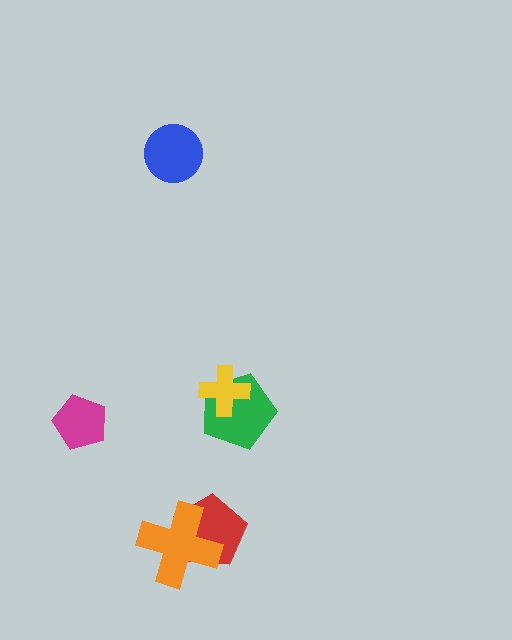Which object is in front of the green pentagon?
The yellow cross is in front of the green pentagon.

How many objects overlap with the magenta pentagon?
0 objects overlap with the magenta pentagon.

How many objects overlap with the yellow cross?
1 object overlaps with the yellow cross.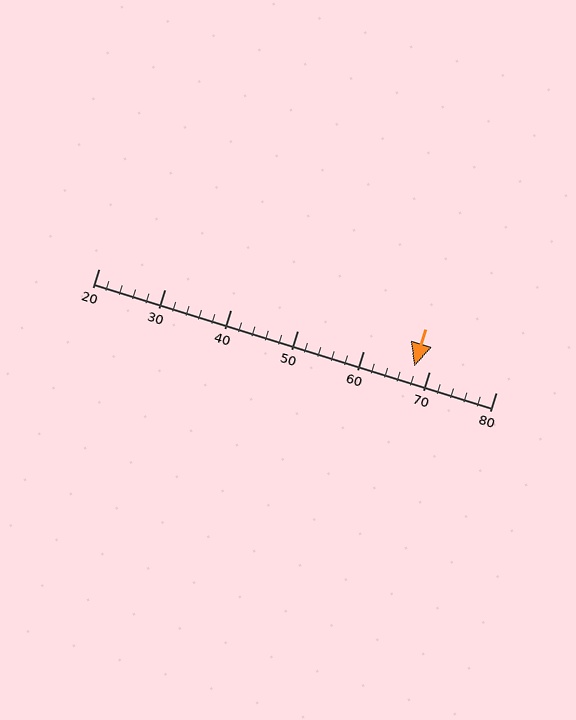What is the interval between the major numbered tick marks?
The major tick marks are spaced 10 units apart.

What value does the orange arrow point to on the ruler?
The orange arrow points to approximately 68.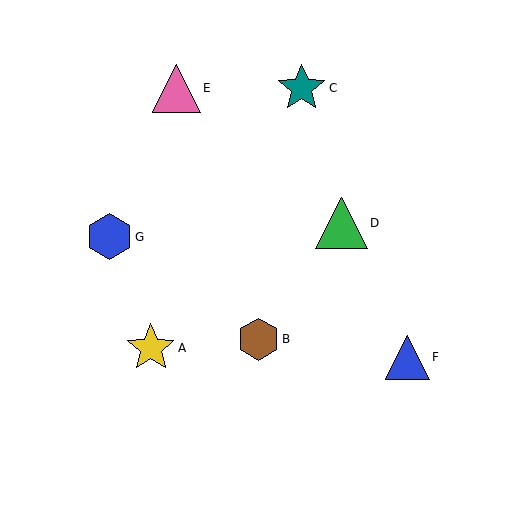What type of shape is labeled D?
Shape D is a green triangle.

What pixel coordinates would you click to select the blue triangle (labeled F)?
Click at (408, 357) to select the blue triangle F.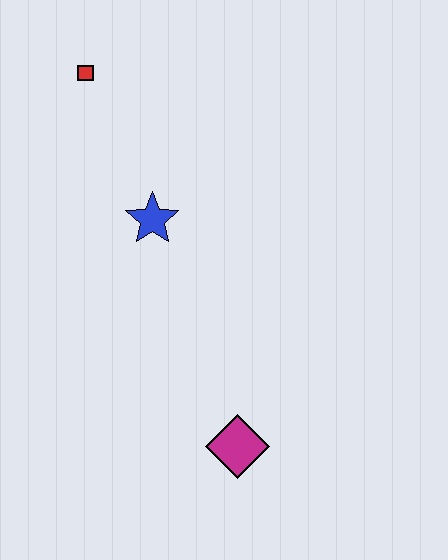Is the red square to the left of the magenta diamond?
Yes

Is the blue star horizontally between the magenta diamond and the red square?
Yes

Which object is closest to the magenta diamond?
The blue star is closest to the magenta diamond.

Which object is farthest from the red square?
The magenta diamond is farthest from the red square.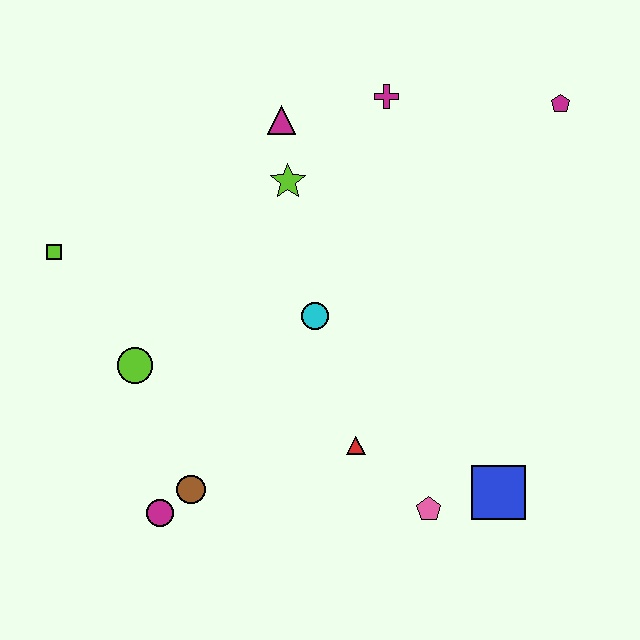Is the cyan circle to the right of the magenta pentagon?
No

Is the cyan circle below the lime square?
Yes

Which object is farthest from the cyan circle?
The magenta pentagon is farthest from the cyan circle.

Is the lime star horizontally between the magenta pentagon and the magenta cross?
No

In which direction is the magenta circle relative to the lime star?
The magenta circle is below the lime star.